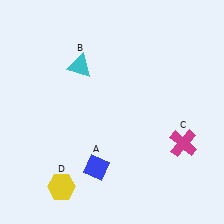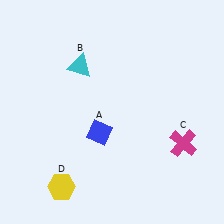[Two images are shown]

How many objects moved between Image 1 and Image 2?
1 object moved between the two images.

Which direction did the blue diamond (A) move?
The blue diamond (A) moved up.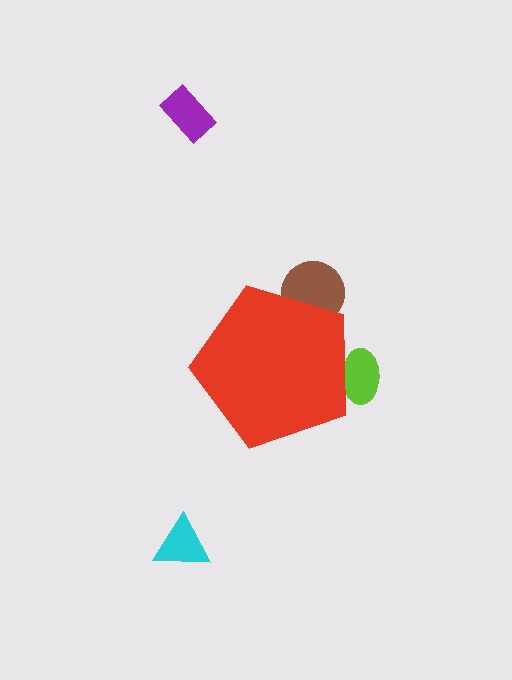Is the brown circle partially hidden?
Yes, the brown circle is partially hidden behind the red pentagon.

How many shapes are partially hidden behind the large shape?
2 shapes are partially hidden.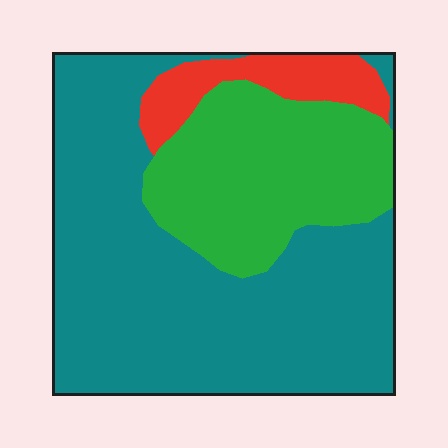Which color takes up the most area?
Teal, at roughly 60%.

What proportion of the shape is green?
Green takes up about one quarter (1/4) of the shape.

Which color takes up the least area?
Red, at roughly 10%.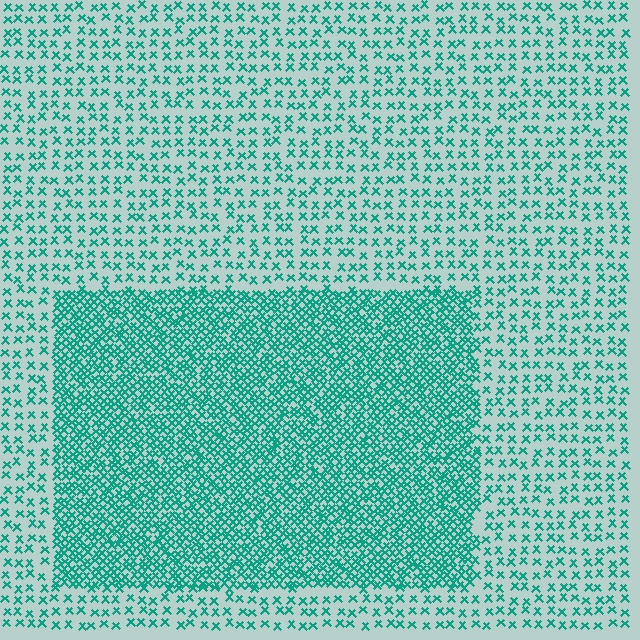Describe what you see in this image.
The image contains small teal elements arranged at two different densities. A rectangle-shaped region is visible where the elements are more densely packed than the surrounding area.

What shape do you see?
I see a rectangle.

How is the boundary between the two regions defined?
The boundary is defined by a change in element density (approximately 2.6x ratio). All elements are the same color, size, and shape.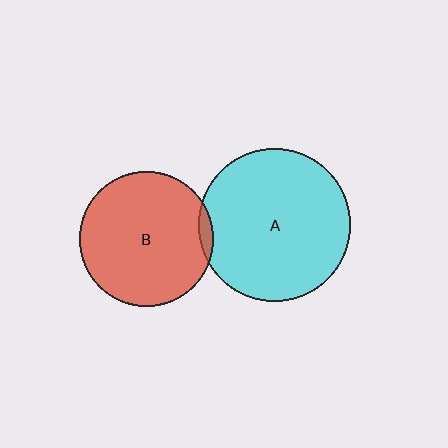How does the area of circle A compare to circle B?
Approximately 1.3 times.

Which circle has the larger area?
Circle A (cyan).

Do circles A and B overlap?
Yes.